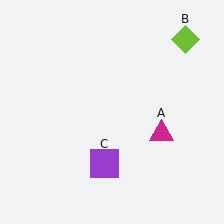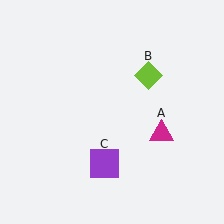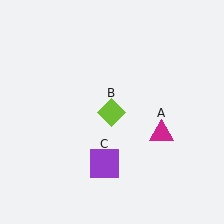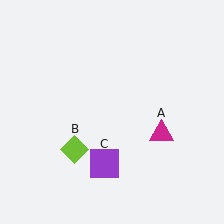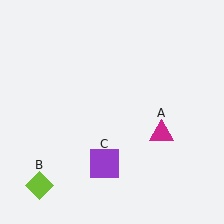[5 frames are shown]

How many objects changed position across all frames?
1 object changed position: lime diamond (object B).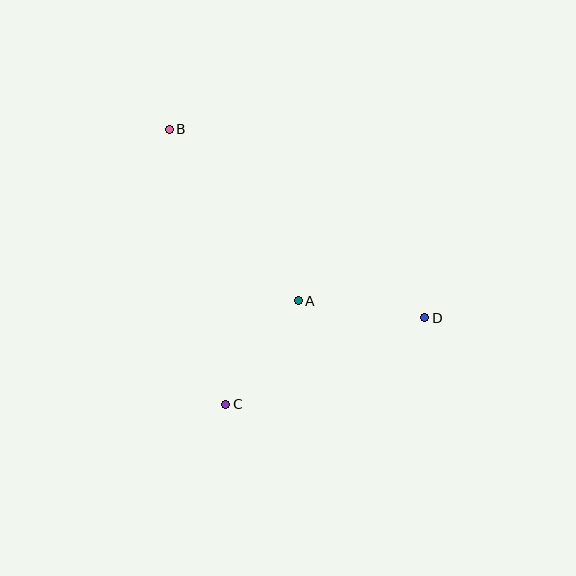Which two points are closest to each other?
Points A and C are closest to each other.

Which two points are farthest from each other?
Points B and D are farthest from each other.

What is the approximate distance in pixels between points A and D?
The distance between A and D is approximately 128 pixels.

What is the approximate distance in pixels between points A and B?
The distance between A and B is approximately 215 pixels.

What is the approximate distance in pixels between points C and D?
The distance between C and D is approximately 217 pixels.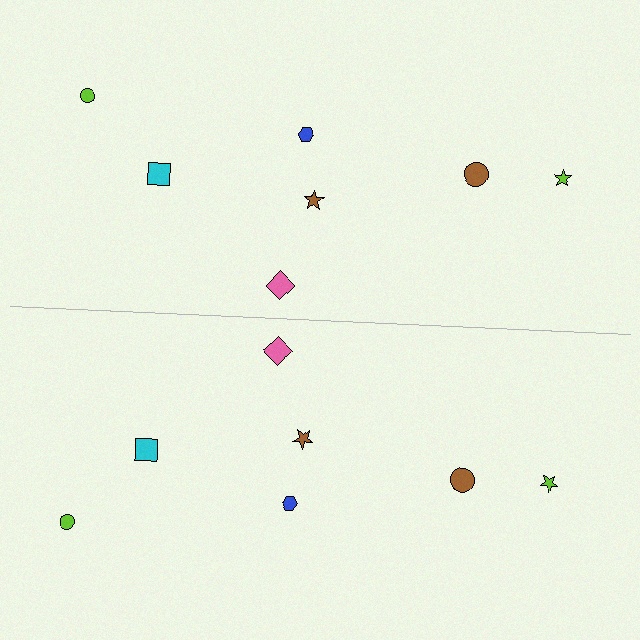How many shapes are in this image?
There are 14 shapes in this image.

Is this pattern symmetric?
Yes, this pattern has bilateral (reflection) symmetry.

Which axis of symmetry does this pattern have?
The pattern has a horizontal axis of symmetry running through the center of the image.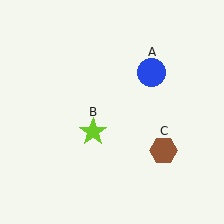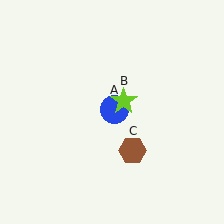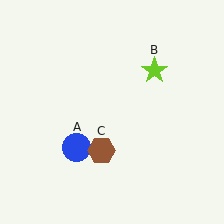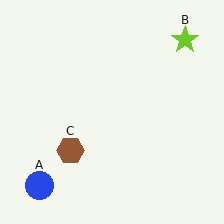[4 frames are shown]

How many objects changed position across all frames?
3 objects changed position: blue circle (object A), lime star (object B), brown hexagon (object C).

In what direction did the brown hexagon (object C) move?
The brown hexagon (object C) moved left.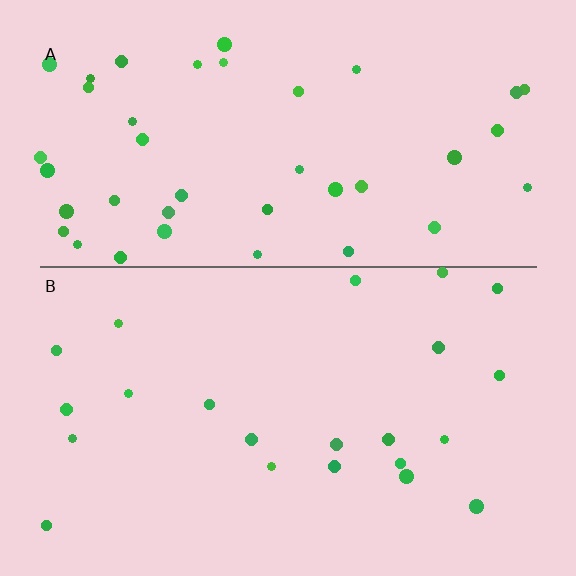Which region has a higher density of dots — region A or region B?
A (the top).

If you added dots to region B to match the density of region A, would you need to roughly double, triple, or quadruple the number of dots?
Approximately double.